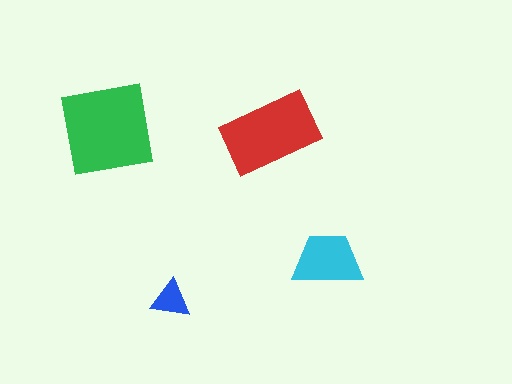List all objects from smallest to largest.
The blue triangle, the cyan trapezoid, the red rectangle, the green square.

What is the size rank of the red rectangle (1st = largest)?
2nd.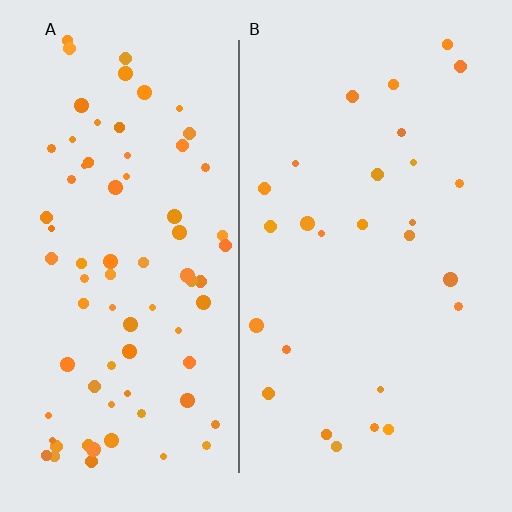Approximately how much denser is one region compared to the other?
Approximately 2.8× — region A over region B.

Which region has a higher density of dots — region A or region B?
A (the left).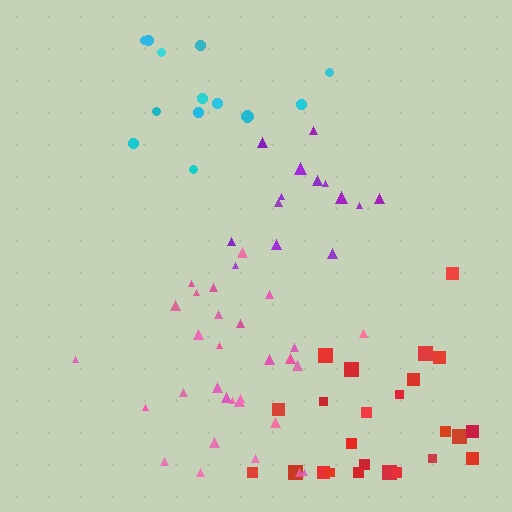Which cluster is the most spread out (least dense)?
Cyan.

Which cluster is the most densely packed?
Red.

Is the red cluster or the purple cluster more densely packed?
Red.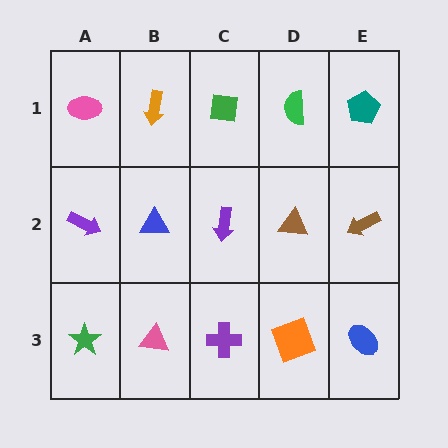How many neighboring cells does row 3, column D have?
3.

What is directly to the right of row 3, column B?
A purple cross.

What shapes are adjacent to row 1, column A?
A purple arrow (row 2, column A), an orange arrow (row 1, column B).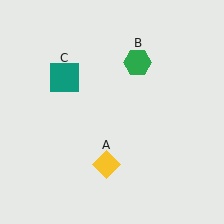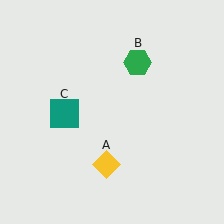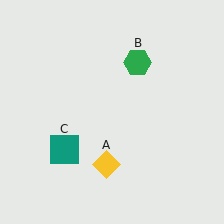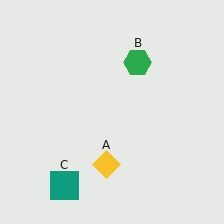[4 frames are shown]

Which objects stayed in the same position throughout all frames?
Yellow diamond (object A) and green hexagon (object B) remained stationary.